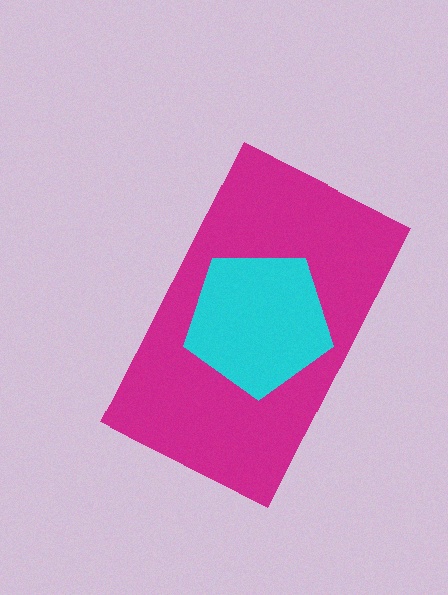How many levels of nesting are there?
2.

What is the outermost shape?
The magenta rectangle.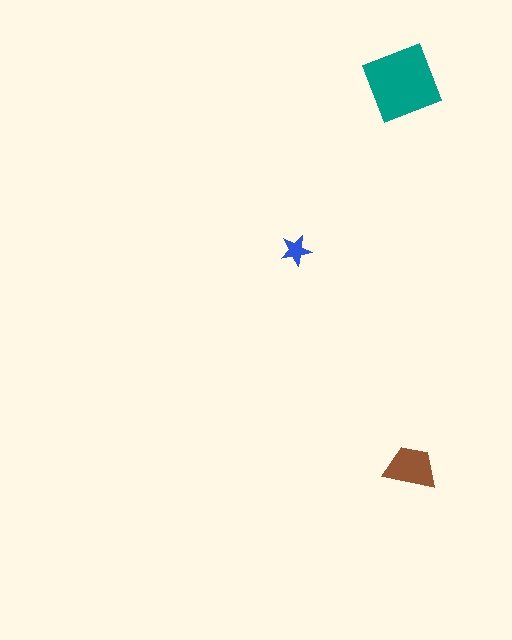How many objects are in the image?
There are 3 objects in the image.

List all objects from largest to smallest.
The teal square, the brown trapezoid, the blue star.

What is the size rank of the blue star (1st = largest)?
3rd.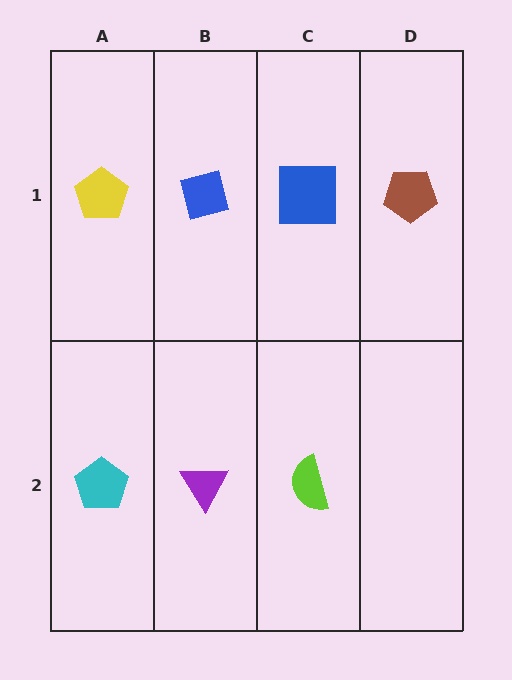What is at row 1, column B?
A blue square.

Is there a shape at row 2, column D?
No, that cell is empty.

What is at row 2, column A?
A cyan pentagon.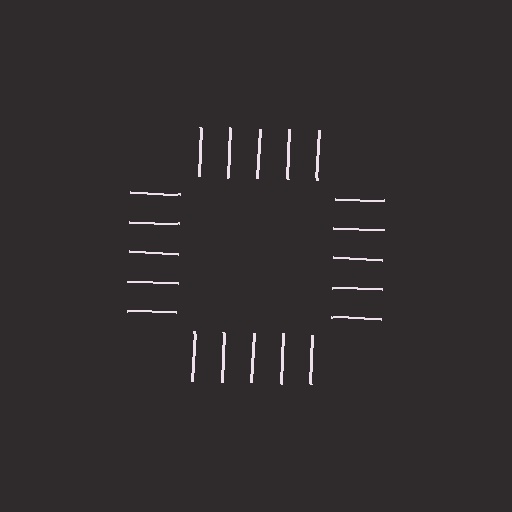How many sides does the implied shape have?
4 sides — the line-ends trace a square.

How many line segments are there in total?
20 — 5 along each of the 4 edges.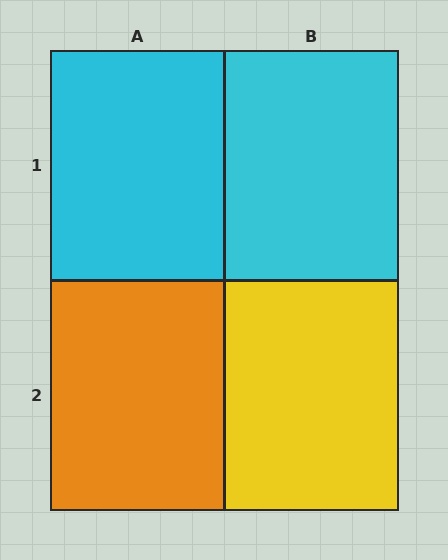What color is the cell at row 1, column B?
Cyan.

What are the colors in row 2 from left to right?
Orange, yellow.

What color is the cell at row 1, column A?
Cyan.